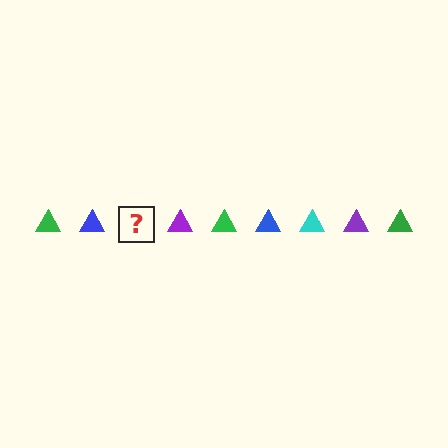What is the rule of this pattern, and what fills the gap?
The rule is that the pattern cycles through green, blue, cyan, purple triangles. The gap should be filled with a cyan triangle.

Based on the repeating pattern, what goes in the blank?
The blank should be a cyan triangle.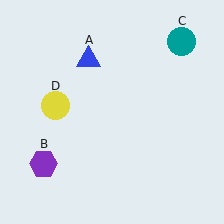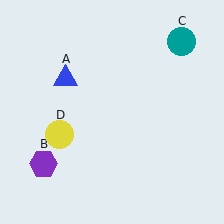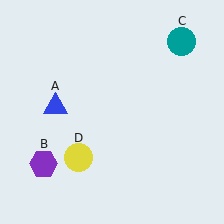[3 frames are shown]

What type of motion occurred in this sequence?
The blue triangle (object A), yellow circle (object D) rotated counterclockwise around the center of the scene.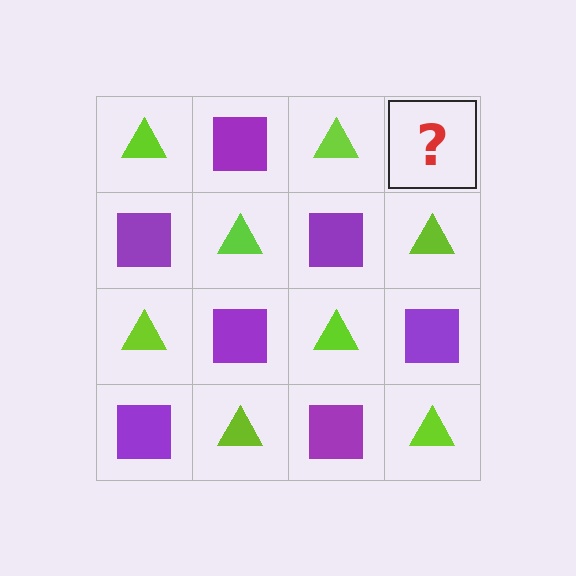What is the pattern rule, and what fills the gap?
The rule is that it alternates lime triangle and purple square in a checkerboard pattern. The gap should be filled with a purple square.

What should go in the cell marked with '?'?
The missing cell should contain a purple square.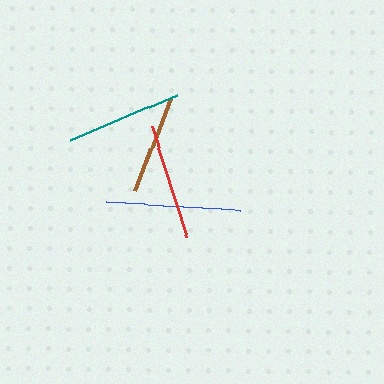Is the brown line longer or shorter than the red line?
The red line is longer than the brown line.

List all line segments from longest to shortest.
From longest to shortest: blue, red, teal, brown.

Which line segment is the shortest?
The brown line is the shortest at approximately 100 pixels.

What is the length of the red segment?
The red segment is approximately 117 pixels long.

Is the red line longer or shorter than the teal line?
The red line is longer than the teal line.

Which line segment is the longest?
The blue line is the longest at approximately 134 pixels.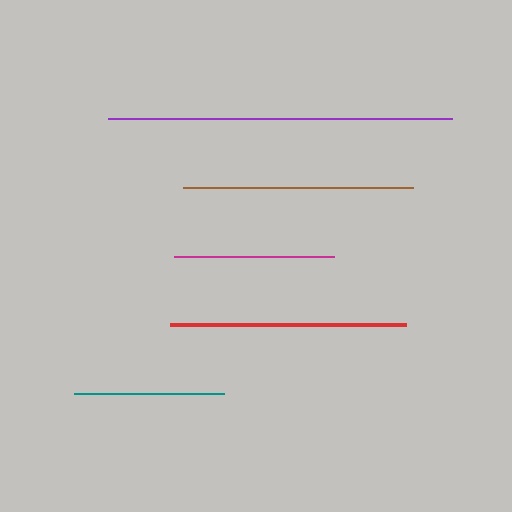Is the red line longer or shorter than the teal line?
The red line is longer than the teal line.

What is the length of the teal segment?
The teal segment is approximately 150 pixels long.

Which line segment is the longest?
The purple line is the longest at approximately 343 pixels.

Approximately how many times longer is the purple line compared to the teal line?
The purple line is approximately 2.3 times the length of the teal line.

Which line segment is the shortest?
The teal line is the shortest at approximately 150 pixels.